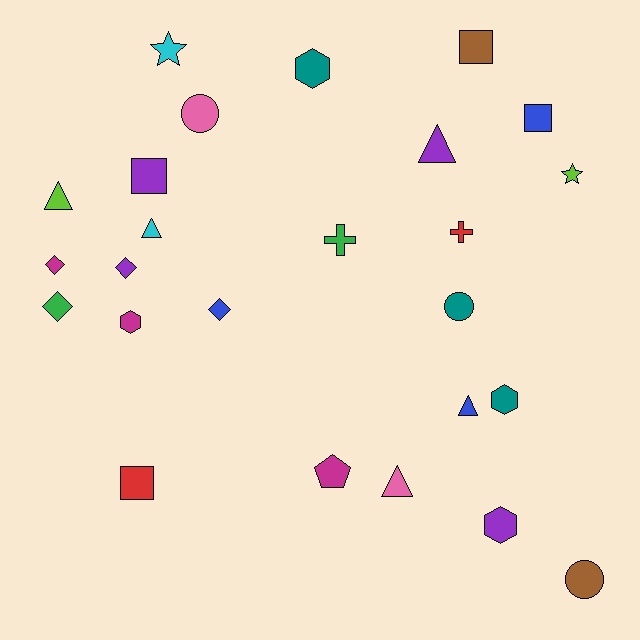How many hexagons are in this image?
There are 4 hexagons.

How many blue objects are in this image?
There are 3 blue objects.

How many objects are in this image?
There are 25 objects.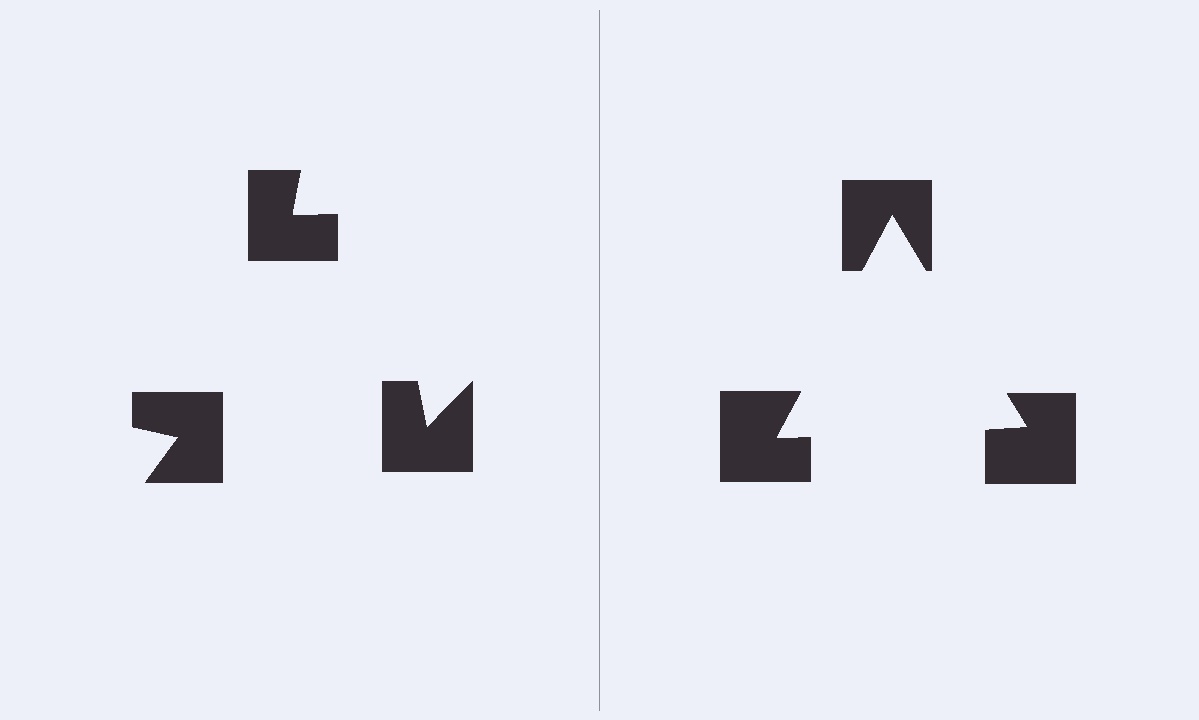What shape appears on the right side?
An illusory triangle.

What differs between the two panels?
The notched squares are positioned identically on both sides; only the wedge orientations differ. On the right they align to a triangle; on the left they are misaligned.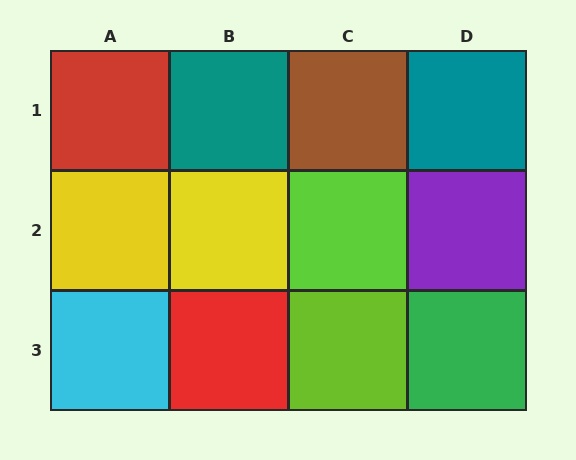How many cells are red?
2 cells are red.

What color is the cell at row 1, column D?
Teal.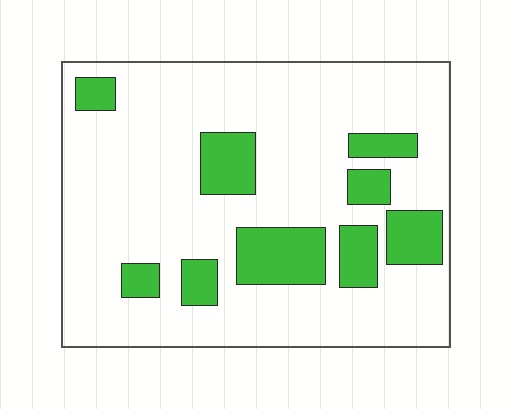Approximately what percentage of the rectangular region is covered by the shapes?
Approximately 20%.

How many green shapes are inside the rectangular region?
9.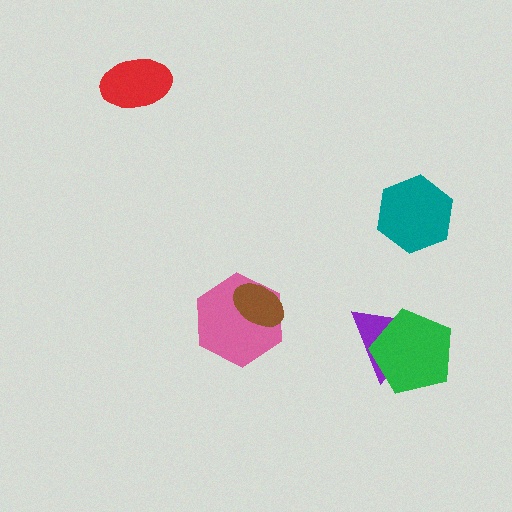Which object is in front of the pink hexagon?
The brown ellipse is in front of the pink hexagon.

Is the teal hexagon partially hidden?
No, no other shape covers it.